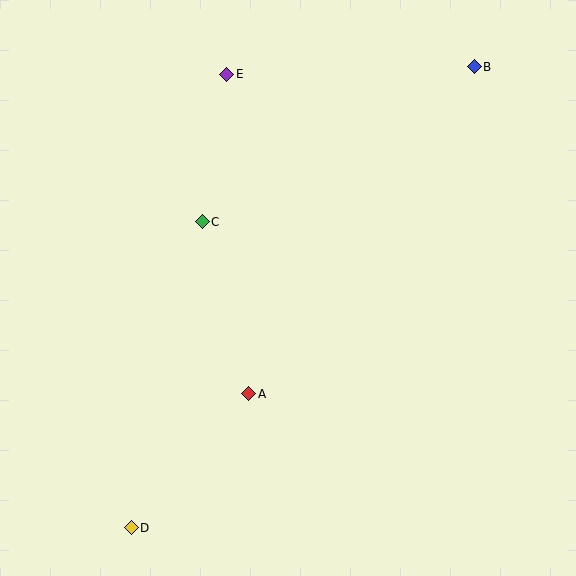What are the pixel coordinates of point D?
Point D is at (131, 528).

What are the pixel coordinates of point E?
Point E is at (227, 74).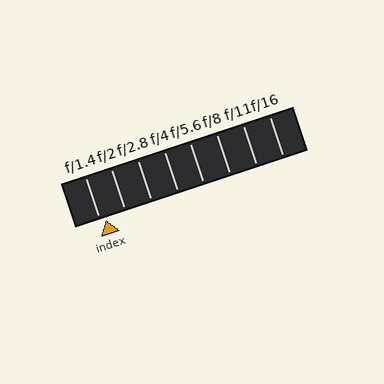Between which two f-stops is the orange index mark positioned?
The index mark is between f/1.4 and f/2.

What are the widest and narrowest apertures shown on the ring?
The widest aperture shown is f/1.4 and the narrowest is f/16.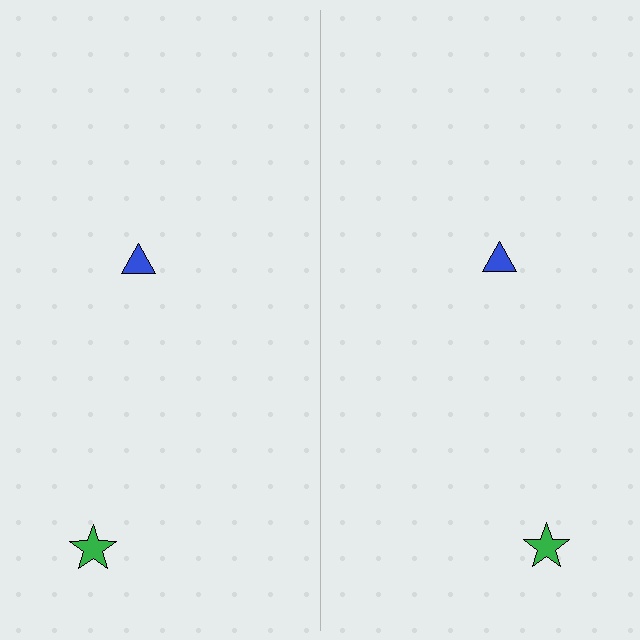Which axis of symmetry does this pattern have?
The pattern has a vertical axis of symmetry running through the center of the image.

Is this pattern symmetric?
Yes, this pattern has bilateral (reflection) symmetry.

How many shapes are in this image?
There are 4 shapes in this image.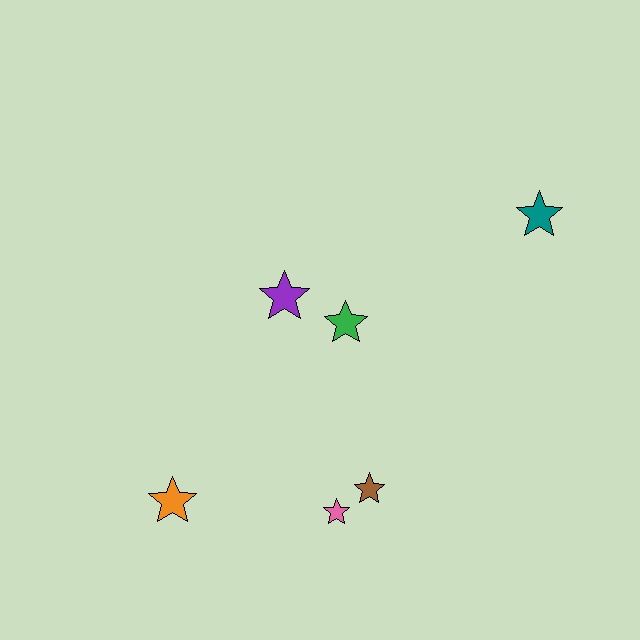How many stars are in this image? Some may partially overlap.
There are 6 stars.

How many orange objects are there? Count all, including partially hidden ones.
There is 1 orange object.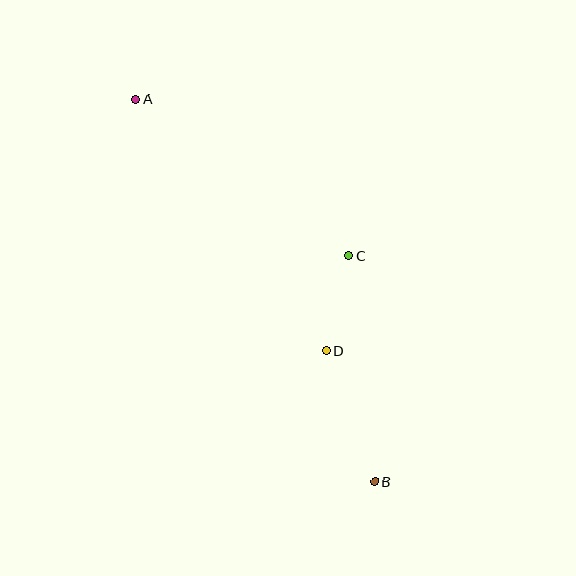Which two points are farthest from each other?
Points A and B are farthest from each other.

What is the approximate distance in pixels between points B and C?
The distance between B and C is approximately 227 pixels.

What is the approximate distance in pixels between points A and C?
The distance between A and C is approximately 264 pixels.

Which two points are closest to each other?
Points C and D are closest to each other.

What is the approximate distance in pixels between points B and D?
The distance between B and D is approximately 140 pixels.